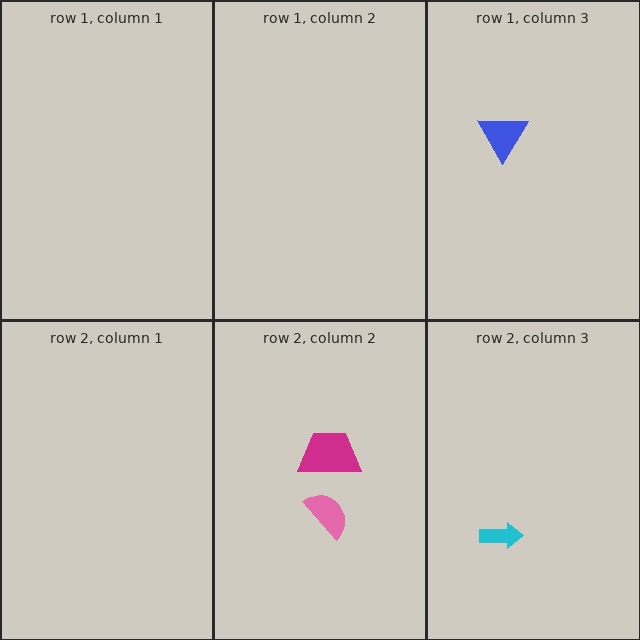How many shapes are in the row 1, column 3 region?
1.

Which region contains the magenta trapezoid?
The row 2, column 2 region.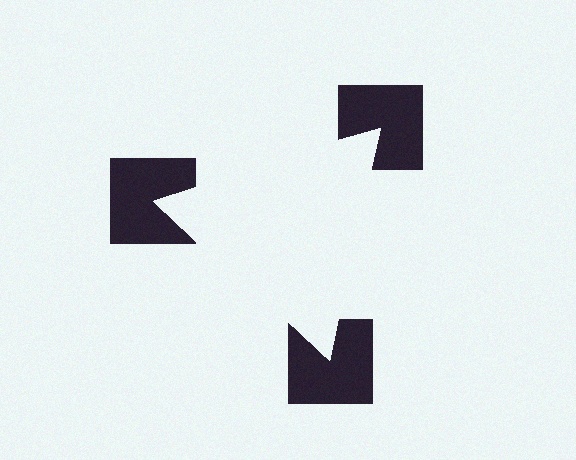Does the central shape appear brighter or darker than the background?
It typically appears slightly brighter than the background, even though no actual brightness change is drawn.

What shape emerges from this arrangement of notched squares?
An illusory triangle — its edges are inferred from the aligned wedge cuts in the notched squares, not physically drawn.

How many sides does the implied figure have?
3 sides.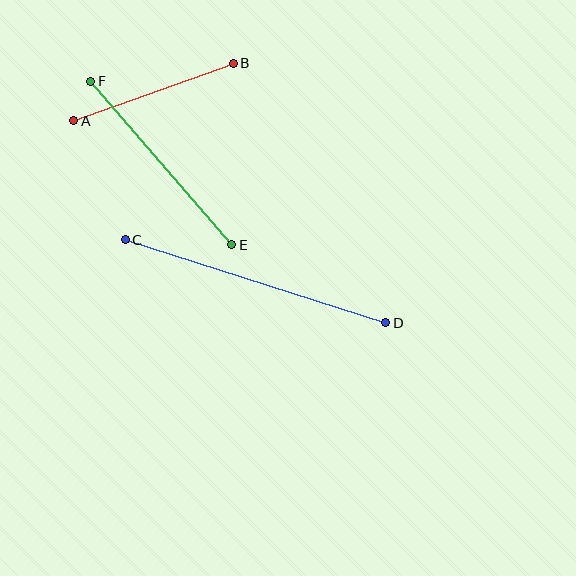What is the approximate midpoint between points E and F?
The midpoint is at approximately (161, 163) pixels.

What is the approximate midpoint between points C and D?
The midpoint is at approximately (256, 281) pixels.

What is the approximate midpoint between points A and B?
The midpoint is at approximately (153, 92) pixels.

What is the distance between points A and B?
The distance is approximately 170 pixels.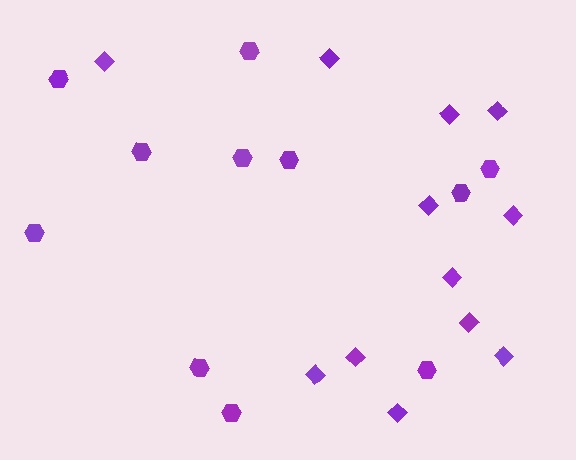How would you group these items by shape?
There are 2 groups: one group of hexagons (11) and one group of diamonds (12).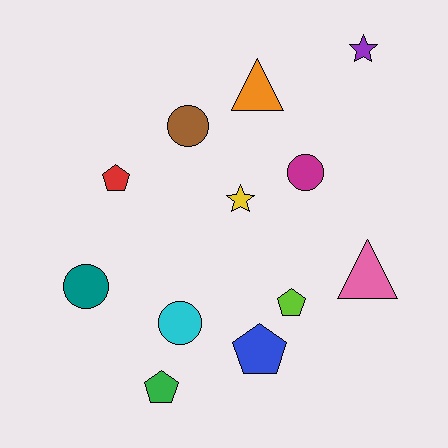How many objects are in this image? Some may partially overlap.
There are 12 objects.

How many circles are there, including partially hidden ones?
There are 4 circles.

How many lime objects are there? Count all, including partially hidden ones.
There is 1 lime object.